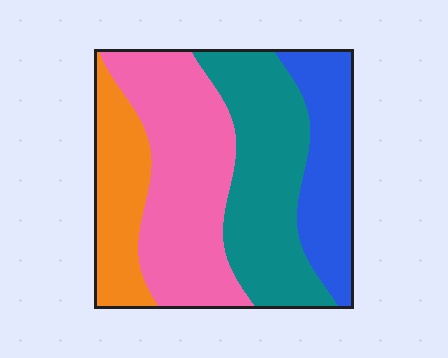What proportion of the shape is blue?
Blue takes up about one fifth (1/5) of the shape.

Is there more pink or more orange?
Pink.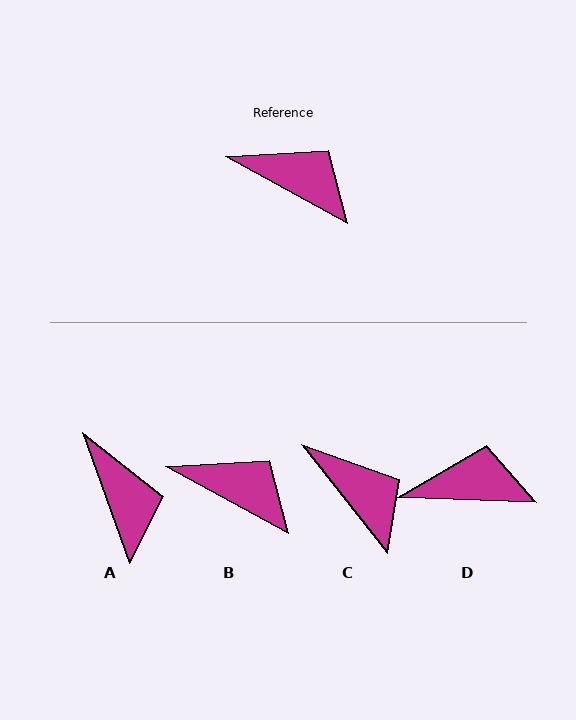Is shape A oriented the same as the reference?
No, it is off by about 42 degrees.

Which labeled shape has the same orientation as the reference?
B.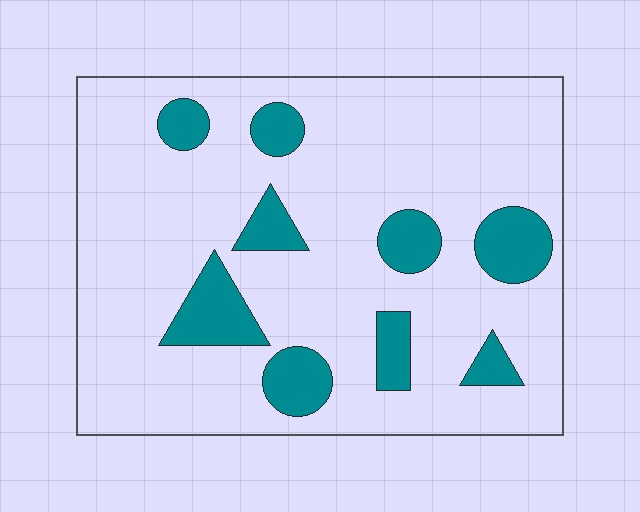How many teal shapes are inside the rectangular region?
9.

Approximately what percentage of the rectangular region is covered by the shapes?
Approximately 15%.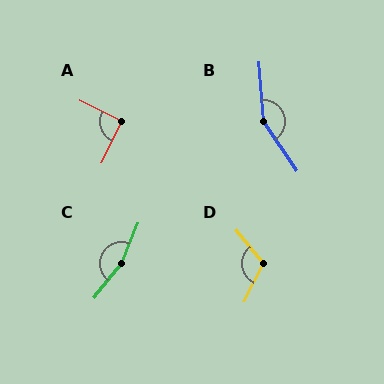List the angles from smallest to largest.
A (91°), D (114°), B (150°), C (163°).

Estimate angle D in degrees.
Approximately 114 degrees.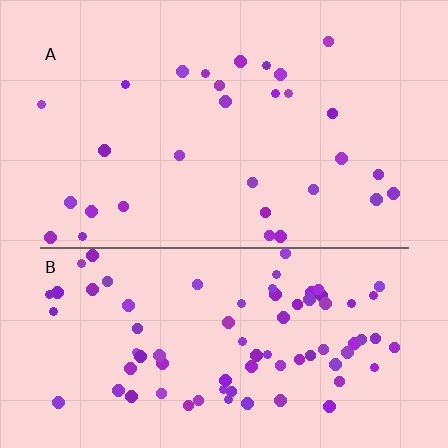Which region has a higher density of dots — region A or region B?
B (the bottom).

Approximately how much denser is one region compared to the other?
Approximately 2.7× — region B over region A.